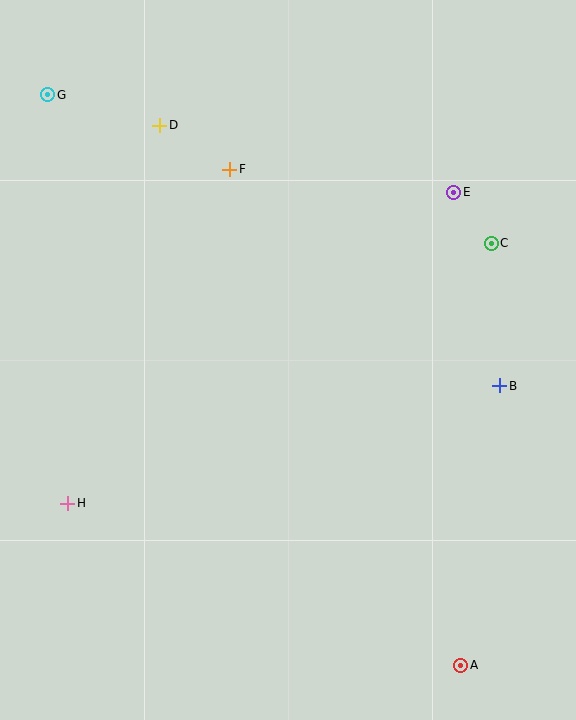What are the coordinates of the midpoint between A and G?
The midpoint between A and G is at (254, 380).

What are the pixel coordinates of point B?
Point B is at (500, 386).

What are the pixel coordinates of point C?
Point C is at (491, 243).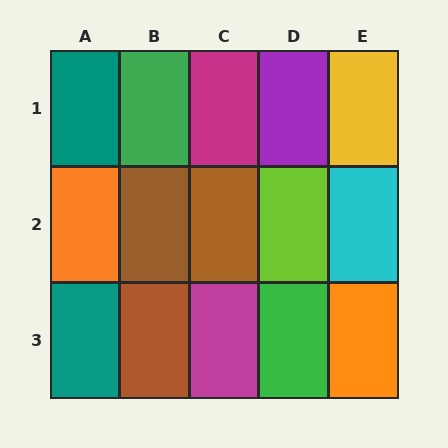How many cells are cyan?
1 cell is cyan.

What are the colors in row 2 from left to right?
Orange, brown, brown, lime, cyan.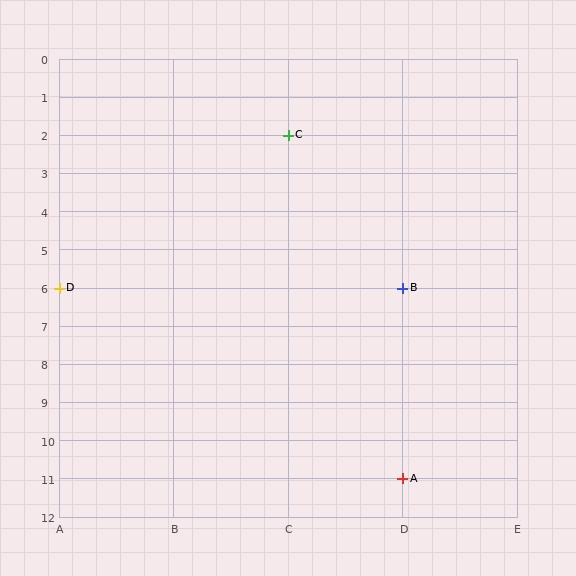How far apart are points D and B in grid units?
Points D and B are 3 columns apart.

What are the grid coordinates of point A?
Point A is at grid coordinates (D, 11).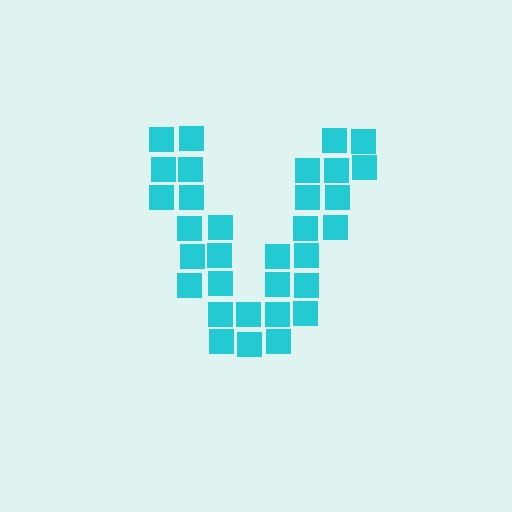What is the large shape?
The large shape is the letter V.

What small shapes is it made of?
It is made of small squares.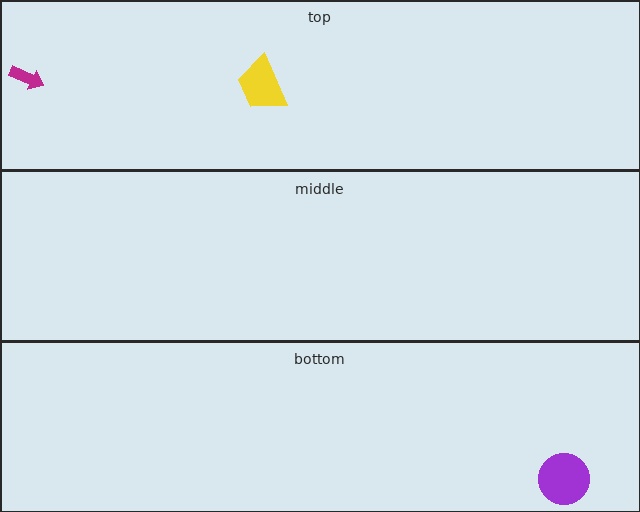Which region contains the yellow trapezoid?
The top region.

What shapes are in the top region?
The yellow trapezoid, the magenta arrow.